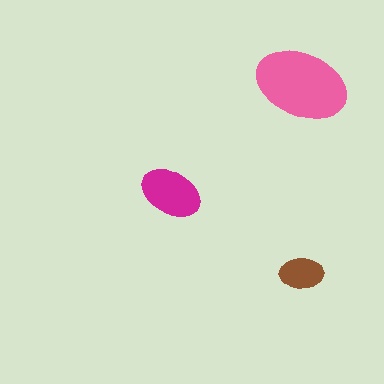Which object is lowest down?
The brown ellipse is bottommost.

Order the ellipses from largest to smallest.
the pink one, the magenta one, the brown one.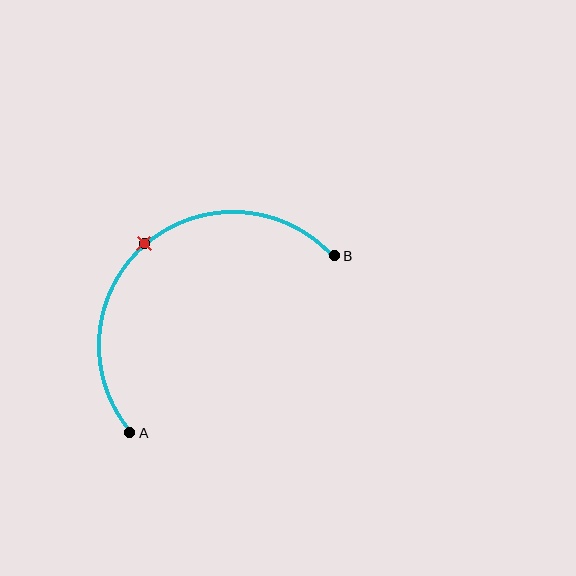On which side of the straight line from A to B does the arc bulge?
The arc bulges above and to the left of the straight line connecting A and B.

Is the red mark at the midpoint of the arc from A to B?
Yes. The red mark lies on the arc at equal arc-length from both A and B — it is the arc midpoint.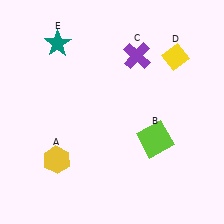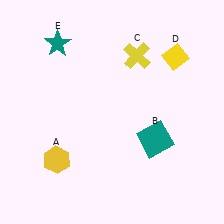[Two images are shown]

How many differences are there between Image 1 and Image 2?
There are 2 differences between the two images.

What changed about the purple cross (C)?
In Image 1, C is purple. In Image 2, it changed to yellow.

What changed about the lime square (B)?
In Image 1, B is lime. In Image 2, it changed to teal.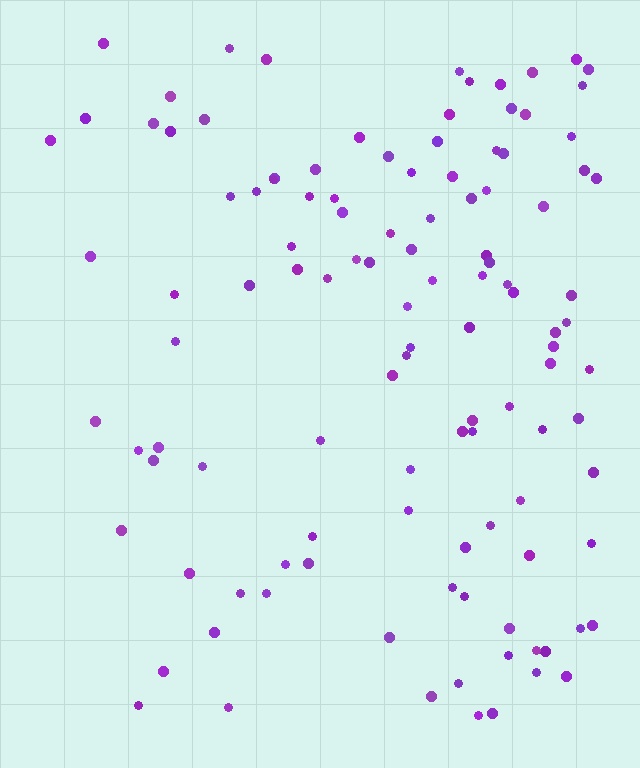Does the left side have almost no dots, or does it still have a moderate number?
Still a moderate number, just noticeably fewer than the right.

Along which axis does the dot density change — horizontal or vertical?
Horizontal.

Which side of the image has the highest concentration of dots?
The right.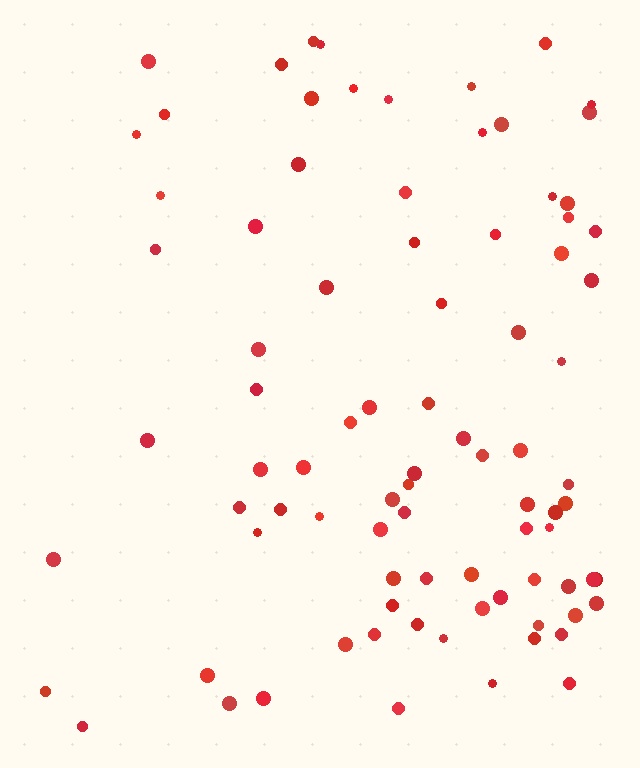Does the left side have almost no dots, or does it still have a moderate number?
Still a moderate number, just noticeably fewer than the right.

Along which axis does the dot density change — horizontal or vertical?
Horizontal.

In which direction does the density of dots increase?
From left to right, with the right side densest.